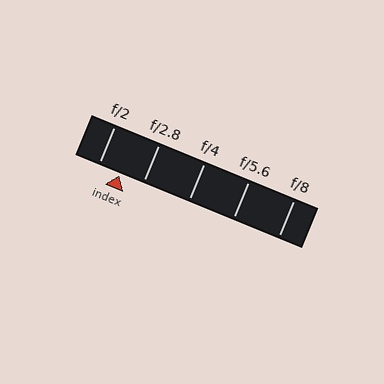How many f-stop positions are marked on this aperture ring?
There are 5 f-stop positions marked.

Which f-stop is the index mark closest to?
The index mark is closest to f/2.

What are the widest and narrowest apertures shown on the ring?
The widest aperture shown is f/2 and the narrowest is f/8.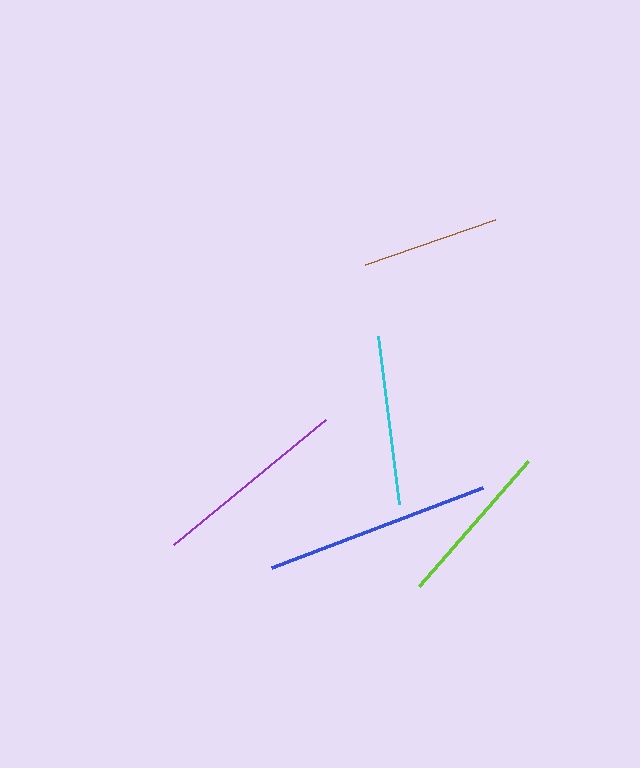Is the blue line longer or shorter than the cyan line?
The blue line is longer than the cyan line.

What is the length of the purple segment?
The purple segment is approximately 197 pixels long.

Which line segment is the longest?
The blue line is the longest at approximately 226 pixels.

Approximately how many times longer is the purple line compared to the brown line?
The purple line is approximately 1.4 times the length of the brown line.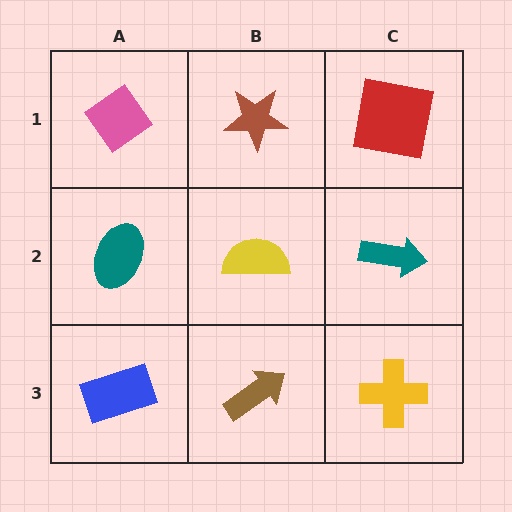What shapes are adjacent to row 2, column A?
A pink diamond (row 1, column A), a blue rectangle (row 3, column A), a yellow semicircle (row 2, column B).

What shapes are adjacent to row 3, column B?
A yellow semicircle (row 2, column B), a blue rectangle (row 3, column A), a yellow cross (row 3, column C).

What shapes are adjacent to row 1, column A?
A teal ellipse (row 2, column A), a brown star (row 1, column B).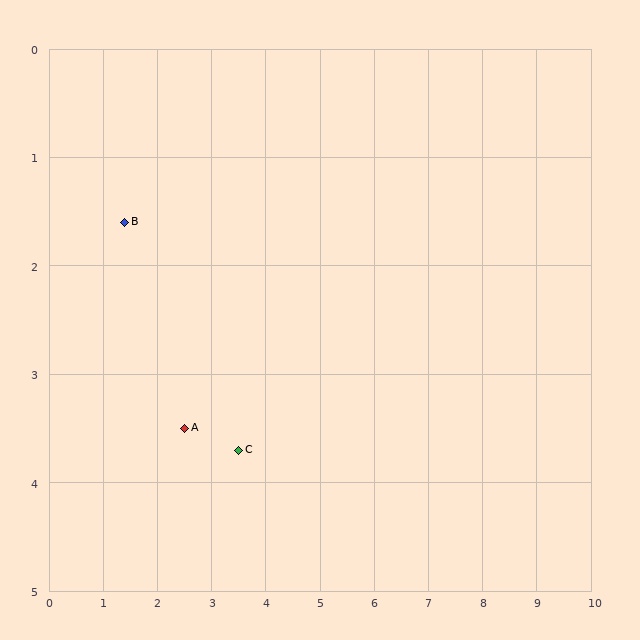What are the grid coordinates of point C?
Point C is at approximately (3.5, 3.7).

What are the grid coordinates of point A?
Point A is at approximately (2.5, 3.5).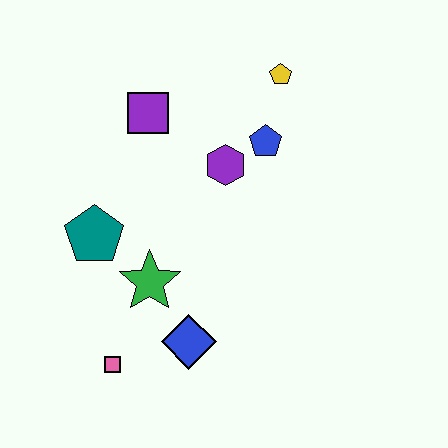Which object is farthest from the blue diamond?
The yellow pentagon is farthest from the blue diamond.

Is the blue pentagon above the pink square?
Yes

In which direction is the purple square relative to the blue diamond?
The purple square is above the blue diamond.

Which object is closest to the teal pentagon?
The green star is closest to the teal pentagon.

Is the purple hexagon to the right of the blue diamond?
Yes